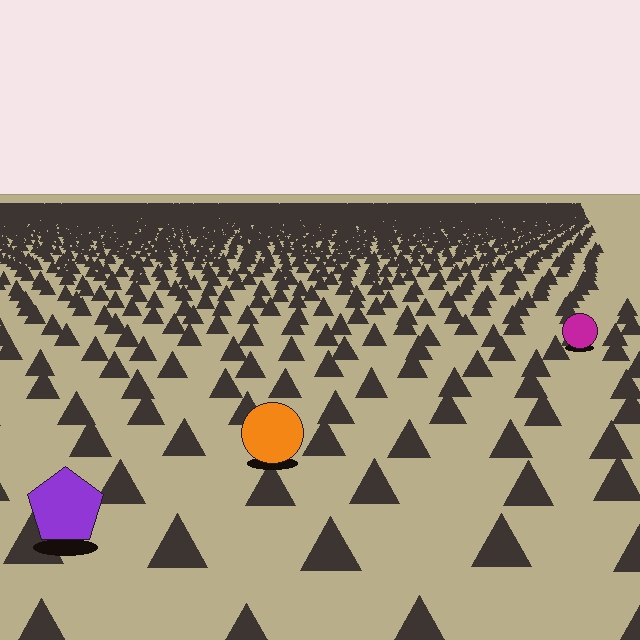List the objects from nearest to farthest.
From nearest to farthest: the purple pentagon, the orange circle, the magenta circle.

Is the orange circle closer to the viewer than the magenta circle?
Yes. The orange circle is closer — you can tell from the texture gradient: the ground texture is coarser near it.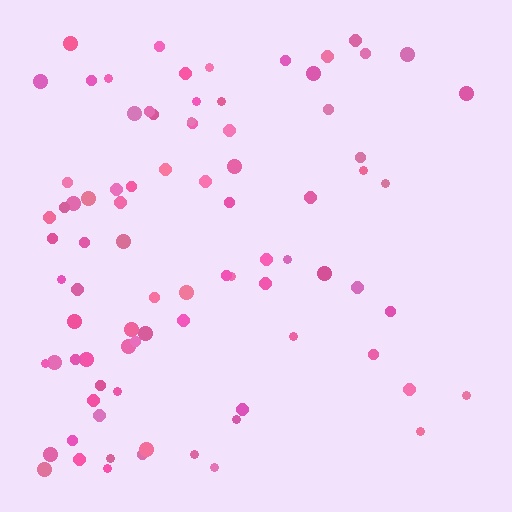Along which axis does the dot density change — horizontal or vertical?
Horizontal.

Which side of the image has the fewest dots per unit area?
The right.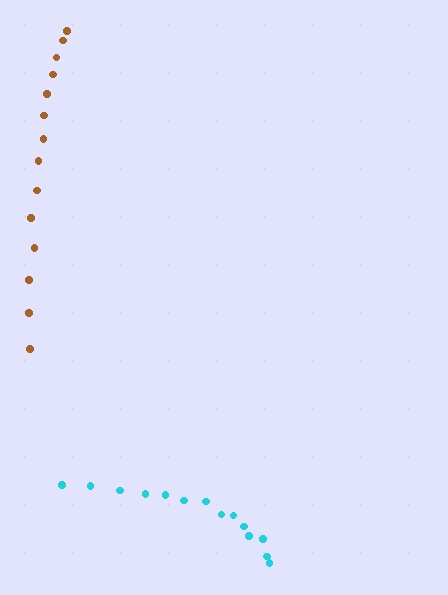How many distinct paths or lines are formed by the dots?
There are 2 distinct paths.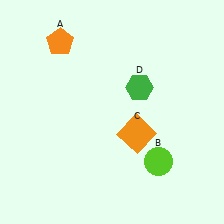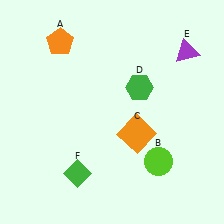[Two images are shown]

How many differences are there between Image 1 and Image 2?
There are 2 differences between the two images.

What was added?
A purple triangle (E), a green diamond (F) were added in Image 2.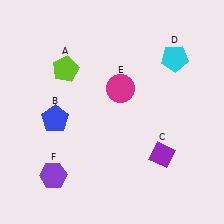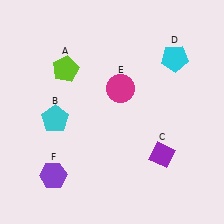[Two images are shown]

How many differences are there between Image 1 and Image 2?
There is 1 difference between the two images.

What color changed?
The pentagon (B) changed from blue in Image 1 to cyan in Image 2.